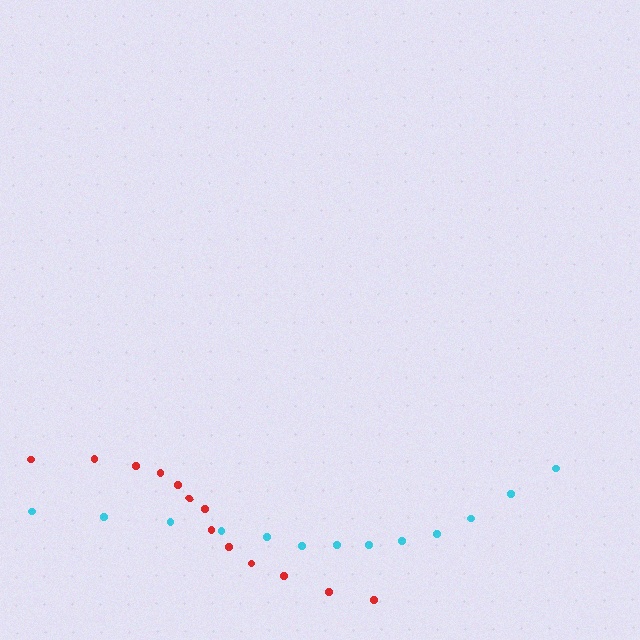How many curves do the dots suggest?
There are 2 distinct paths.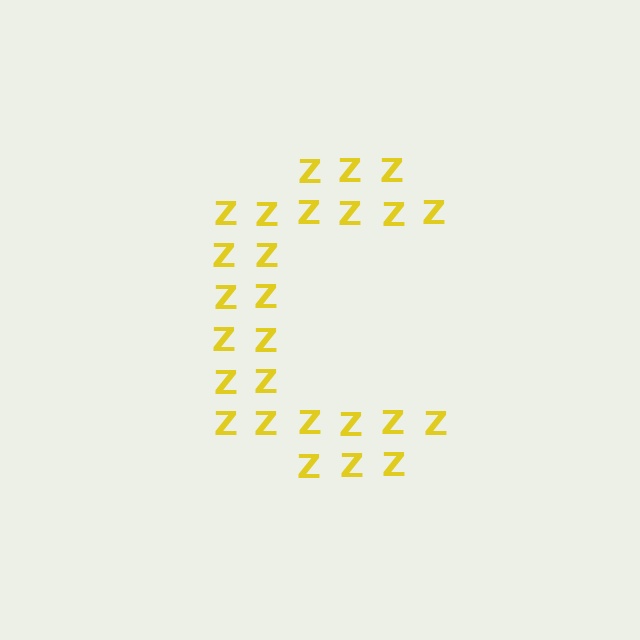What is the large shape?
The large shape is the letter C.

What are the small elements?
The small elements are letter Z's.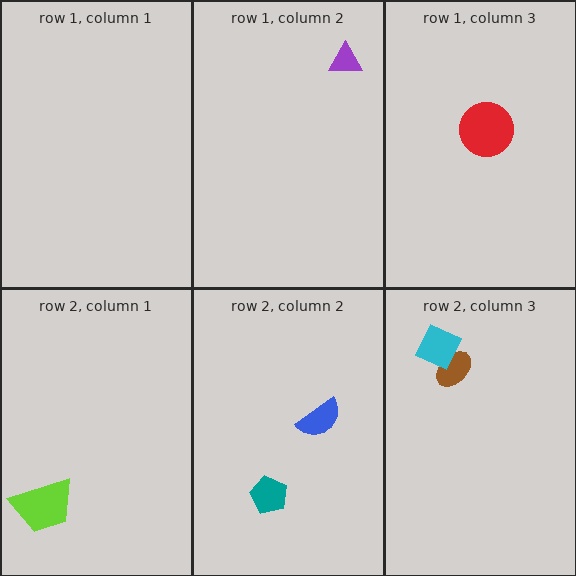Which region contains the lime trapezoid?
The row 2, column 1 region.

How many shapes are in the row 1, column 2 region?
1.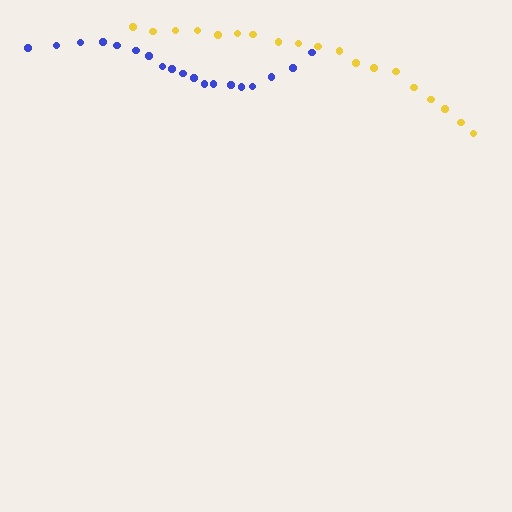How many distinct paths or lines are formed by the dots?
There are 2 distinct paths.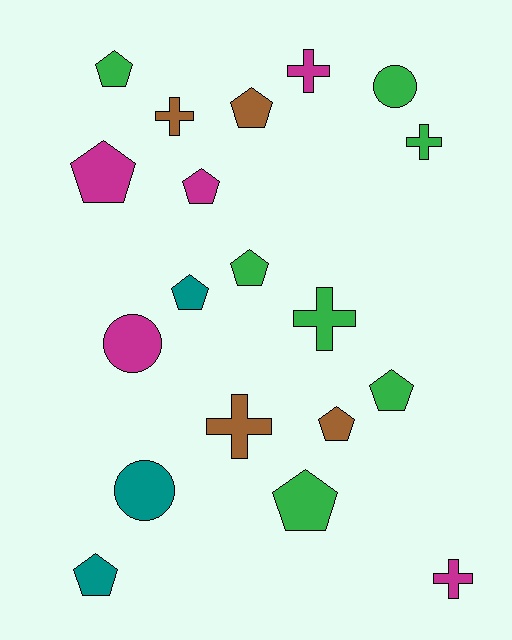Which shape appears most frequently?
Pentagon, with 10 objects.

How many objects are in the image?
There are 19 objects.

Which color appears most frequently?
Green, with 7 objects.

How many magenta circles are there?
There is 1 magenta circle.